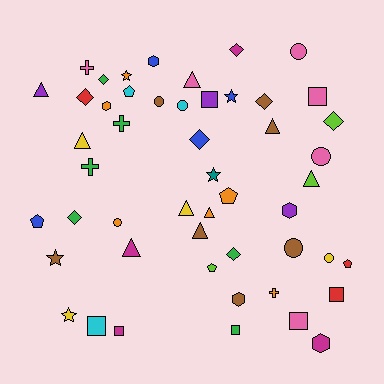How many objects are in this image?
There are 50 objects.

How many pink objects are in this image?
There are 6 pink objects.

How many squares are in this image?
There are 7 squares.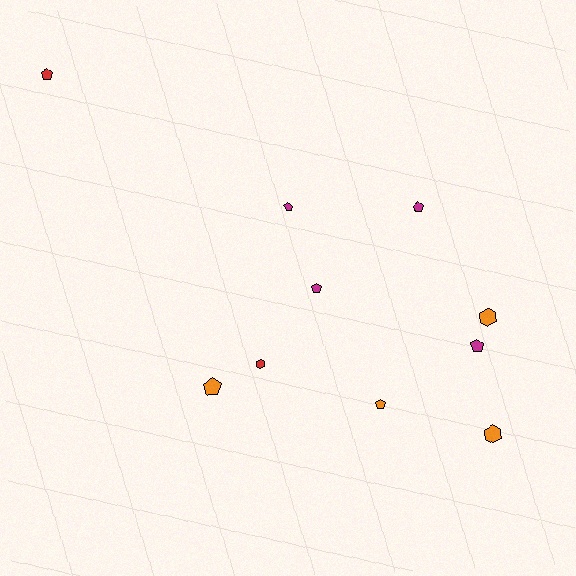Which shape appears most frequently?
Pentagon, with 7 objects.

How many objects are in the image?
There are 10 objects.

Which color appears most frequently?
Magenta, with 4 objects.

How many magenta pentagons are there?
There are 4 magenta pentagons.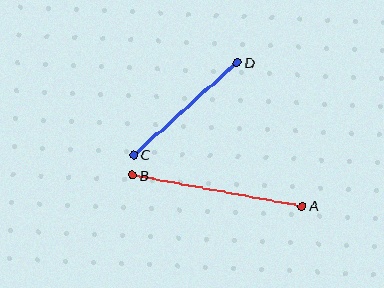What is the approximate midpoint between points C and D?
The midpoint is at approximately (185, 109) pixels.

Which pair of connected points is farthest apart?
Points A and B are farthest apart.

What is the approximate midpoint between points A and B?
The midpoint is at approximately (217, 191) pixels.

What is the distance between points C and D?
The distance is approximately 138 pixels.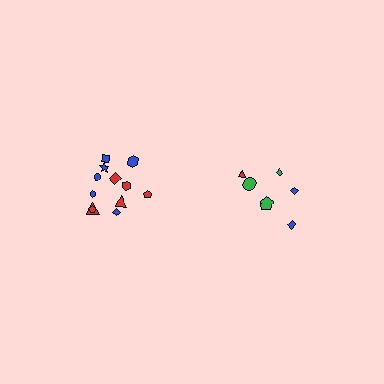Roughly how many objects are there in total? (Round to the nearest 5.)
Roughly 20 objects in total.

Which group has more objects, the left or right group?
The left group.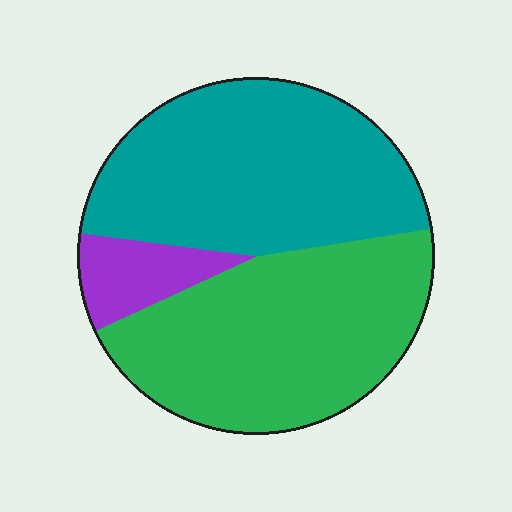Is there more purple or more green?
Green.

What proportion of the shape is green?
Green covers roughly 45% of the shape.